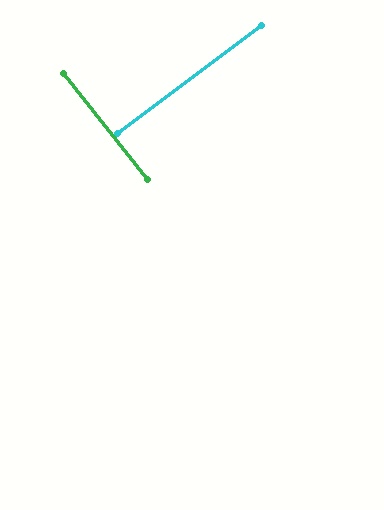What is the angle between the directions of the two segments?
Approximately 89 degrees.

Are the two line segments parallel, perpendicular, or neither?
Perpendicular — they meet at approximately 89°.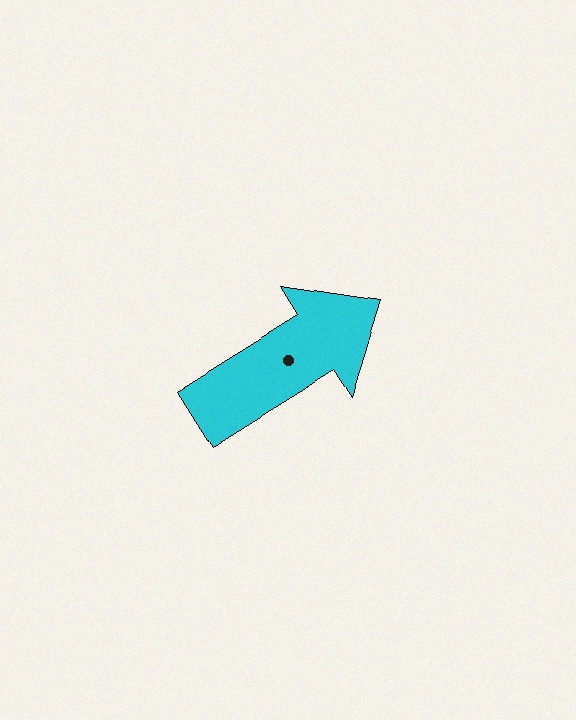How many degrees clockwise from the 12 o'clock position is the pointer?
Approximately 58 degrees.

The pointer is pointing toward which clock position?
Roughly 2 o'clock.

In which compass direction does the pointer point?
Northeast.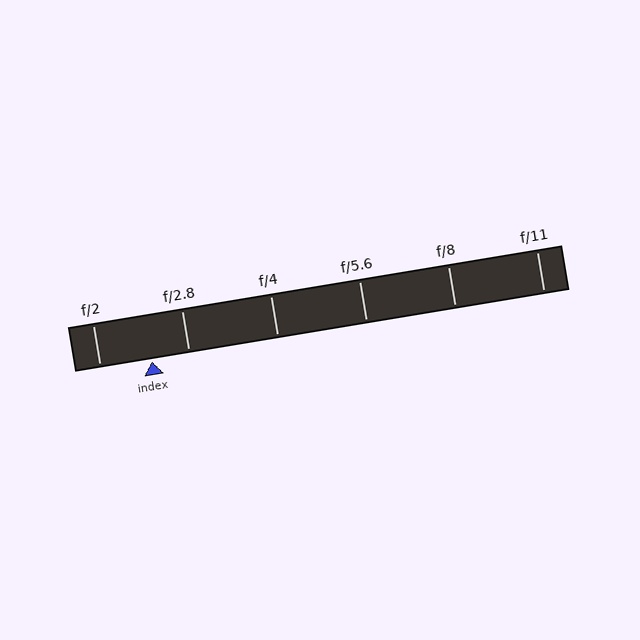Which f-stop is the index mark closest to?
The index mark is closest to f/2.8.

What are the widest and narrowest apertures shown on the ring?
The widest aperture shown is f/2 and the narrowest is f/11.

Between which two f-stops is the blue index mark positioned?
The index mark is between f/2 and f/2.8.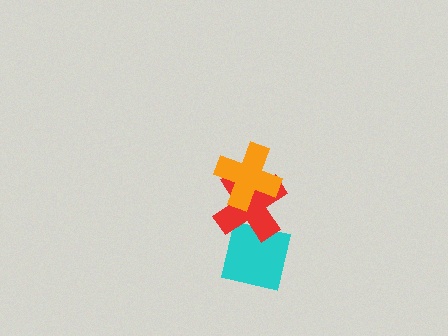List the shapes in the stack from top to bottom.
From top to bottom: the orange cross, the red cross, the cyan square.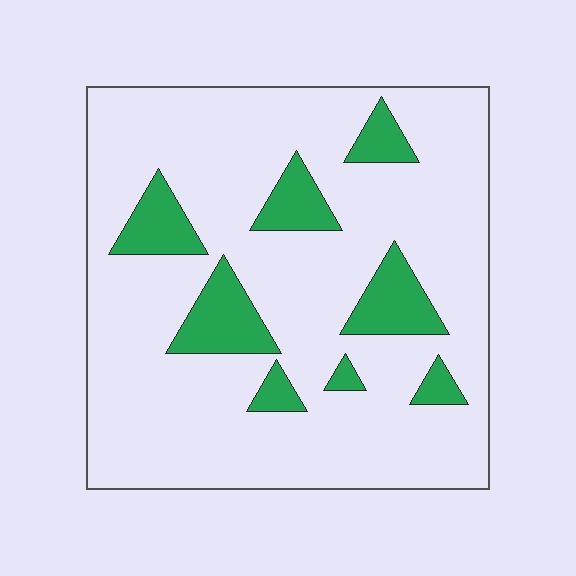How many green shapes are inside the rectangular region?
8.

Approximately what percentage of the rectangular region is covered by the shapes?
Approximately 15%.